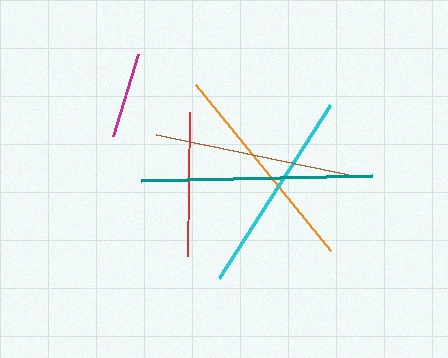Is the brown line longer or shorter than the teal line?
The teal line is longer than the brown line.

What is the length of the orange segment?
The orange segment is approximately 214 pixels long.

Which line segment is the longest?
The teal line is the longest at approximately 231 pixels.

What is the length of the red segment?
The red segment is approximately 144 pixels long.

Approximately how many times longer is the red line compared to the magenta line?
The red line is approximately 1.7 times the length of the magenta line.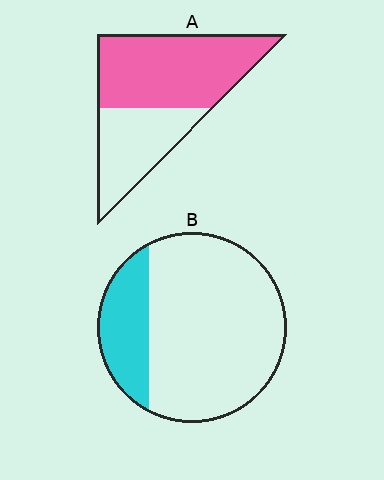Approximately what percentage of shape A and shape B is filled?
A is approximately 60% and B is approximately 20%.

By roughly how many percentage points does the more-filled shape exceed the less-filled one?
By roughly 40 percentage points (A over B).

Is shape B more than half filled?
No.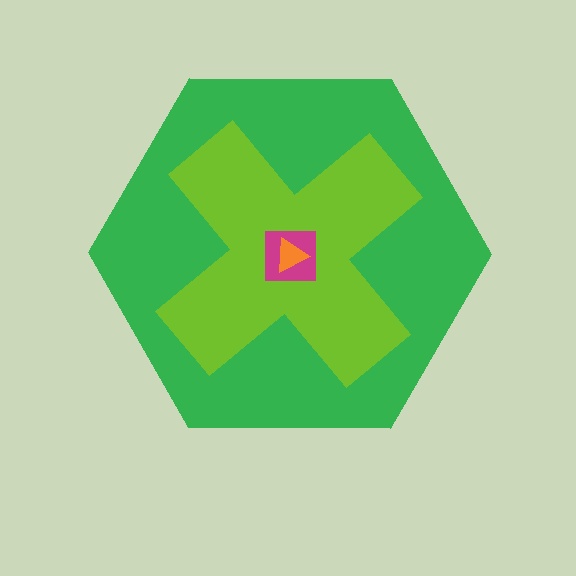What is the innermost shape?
The orange triangle.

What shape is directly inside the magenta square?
The orange triangle.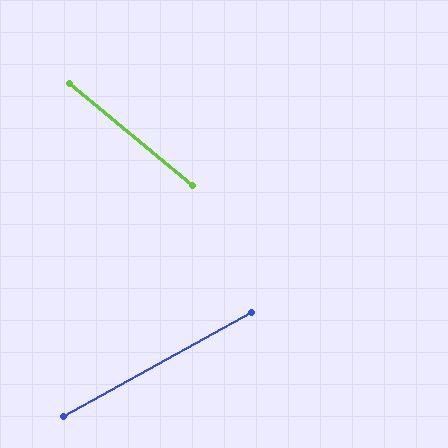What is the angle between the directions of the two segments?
Approximately 68 degrees.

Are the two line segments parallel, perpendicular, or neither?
Neither parallel nor perpendicular — they differ by about 68°.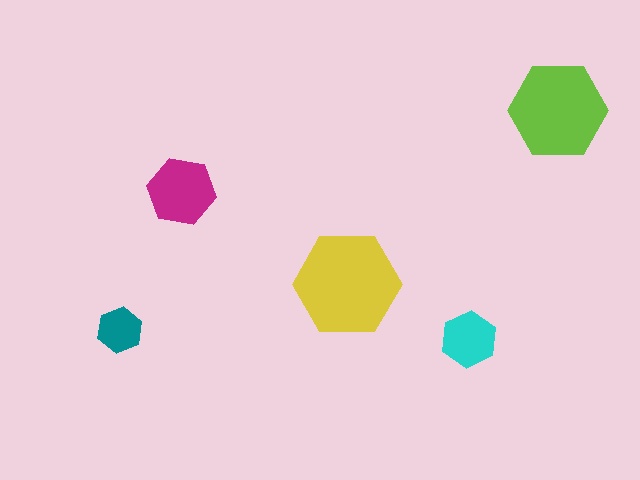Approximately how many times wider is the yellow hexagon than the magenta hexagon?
About 1.5 times wider.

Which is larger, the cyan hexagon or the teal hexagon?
The cyan one.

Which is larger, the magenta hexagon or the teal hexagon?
The magenta one.